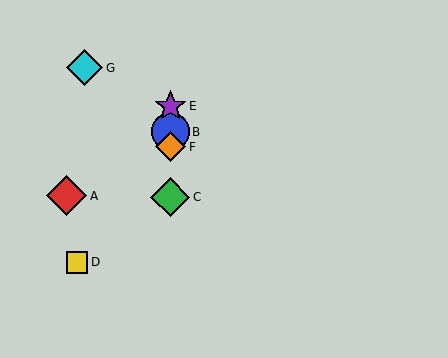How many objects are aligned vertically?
4 objects (B, C, E, F) are aligned vertically.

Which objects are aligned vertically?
Objects B, C, E, F are aligned vertically.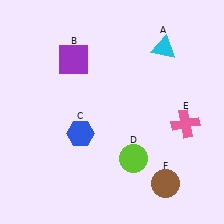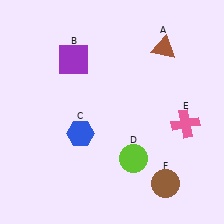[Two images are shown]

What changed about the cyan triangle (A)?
In Image 1, A is cyan. In Image 2, it changed to brown.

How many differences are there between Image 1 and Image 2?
There is 1 difference between the two images.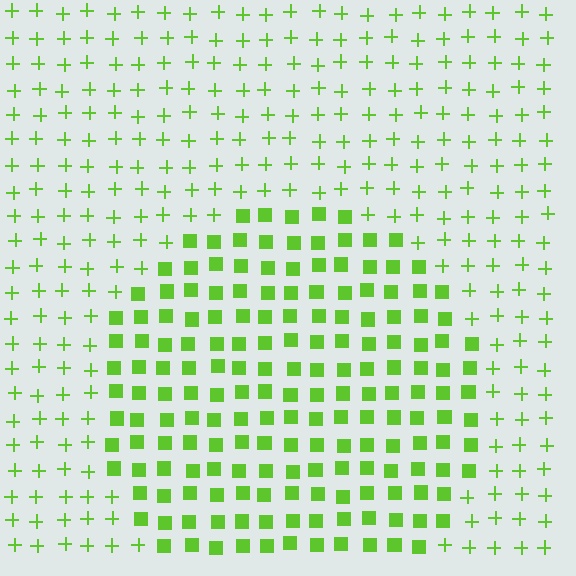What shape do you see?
I see a circle.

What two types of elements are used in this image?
The image uses squares inside the circle region and plus signs outside it.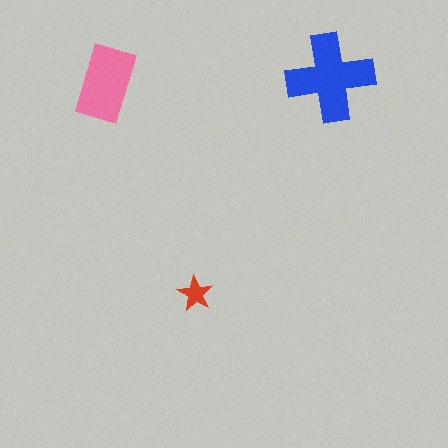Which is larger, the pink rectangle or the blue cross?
The blue cross.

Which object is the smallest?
The red star.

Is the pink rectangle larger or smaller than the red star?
Larger.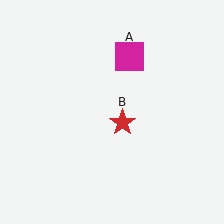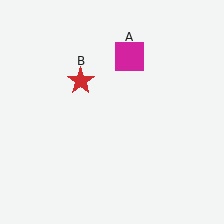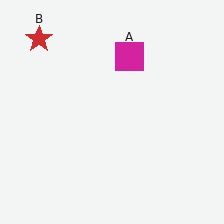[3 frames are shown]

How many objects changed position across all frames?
1 object changed position: red star (object B).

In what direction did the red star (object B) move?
The red star (object B) moved up and to the left.